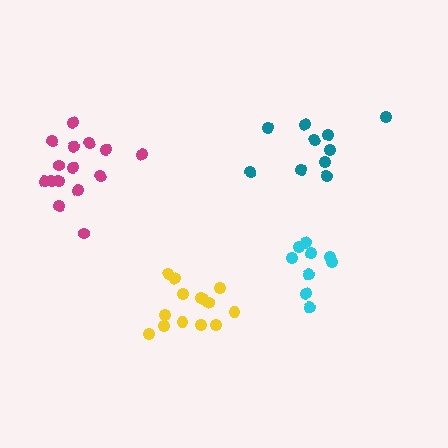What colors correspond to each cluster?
The clusters are colored: magenta, yellow, cyan, teal.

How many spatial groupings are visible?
There are 4 spatial groupings.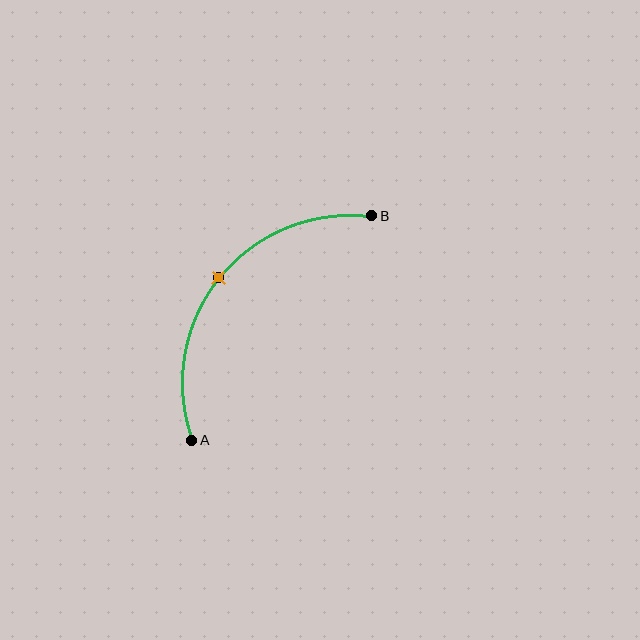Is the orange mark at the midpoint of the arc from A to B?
Yes. The orange mark lies on the arc at equal arc-length from both A and B — it is the arc midpoint.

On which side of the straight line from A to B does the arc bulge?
The arc bulges above and to the left of the straight line connecting A and B.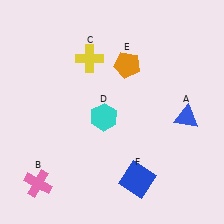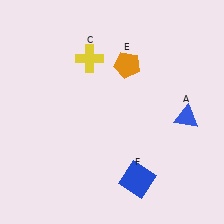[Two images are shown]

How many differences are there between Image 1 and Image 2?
There are 2 differences between the two images.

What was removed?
The cyan hexagon (D), the pink cross (B) were removed in Image 2.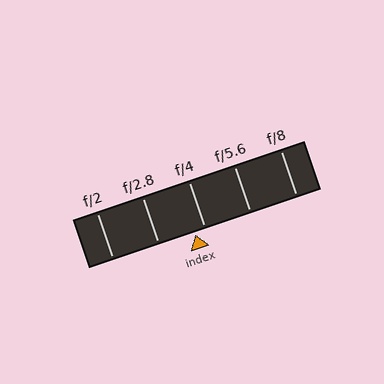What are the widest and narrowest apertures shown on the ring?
The widest aperture shown is f/2 and the narrowest is f/8.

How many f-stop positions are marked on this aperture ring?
There are 5 f-stop positions marked.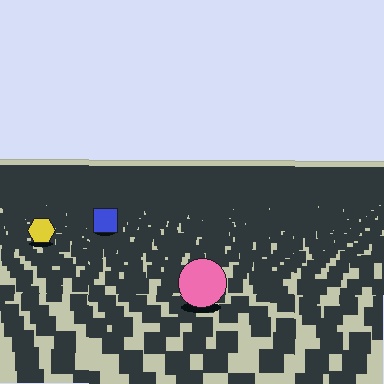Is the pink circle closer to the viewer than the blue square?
Yes. The pink circle is closer — you can tell from the texture gradient: the ground texture is coarser near it.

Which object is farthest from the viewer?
The blue square is farthest from the viewer. It appears smaller and the ground texture around it is denser.